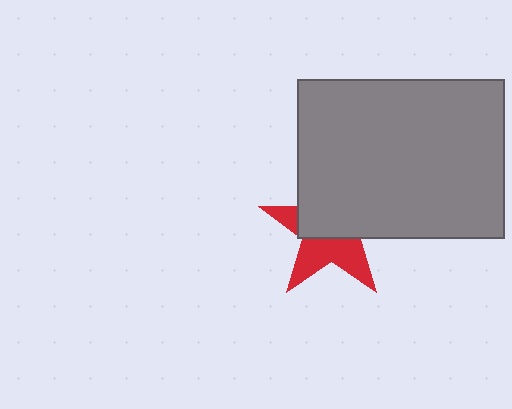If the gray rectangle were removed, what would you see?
You would see the complete red star.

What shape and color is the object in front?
The object in front is a gray rectangle.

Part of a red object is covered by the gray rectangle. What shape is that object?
It is a star.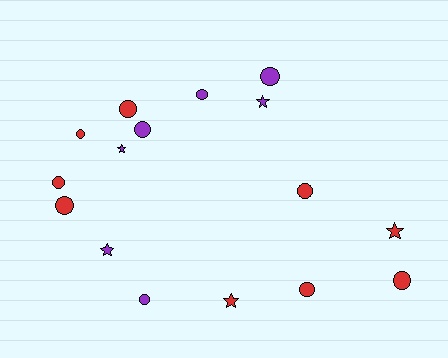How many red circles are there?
There are 7 red circles.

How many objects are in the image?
There are 16 objects.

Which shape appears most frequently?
Circle, with 11 objects.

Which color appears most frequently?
Red, with 9 objects.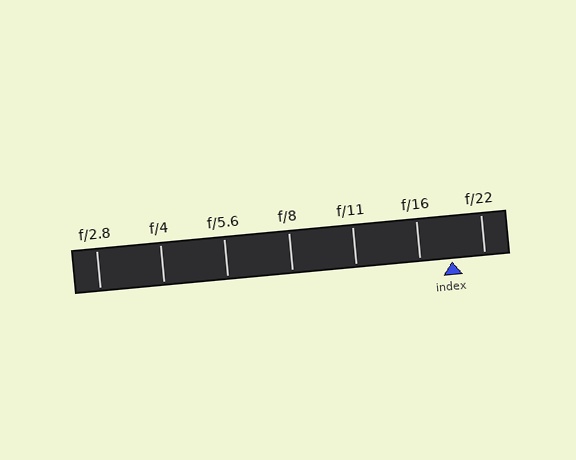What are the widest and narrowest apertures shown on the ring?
The widest aperture shown is f/2.8 and the narrowest is f/22.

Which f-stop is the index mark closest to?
The index mark is closest to f/16.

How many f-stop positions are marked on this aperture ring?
There are 7 f-stop positions marked.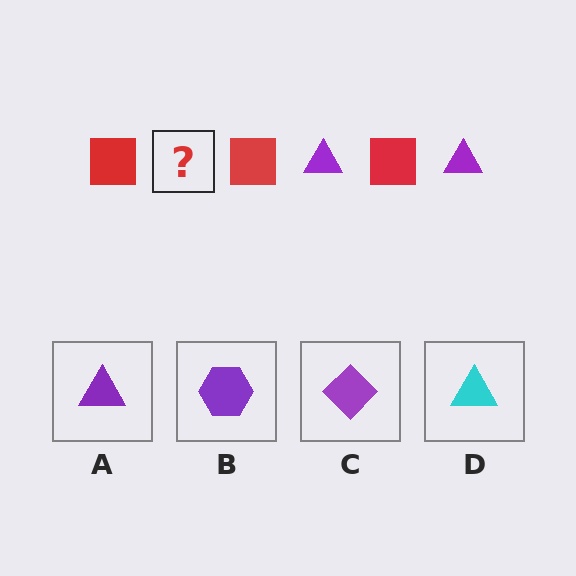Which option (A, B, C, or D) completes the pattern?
A.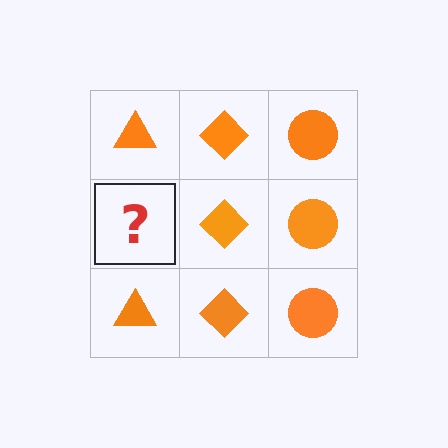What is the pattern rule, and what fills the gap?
The rule is that each column has a consistent shape. The gap should be filled with an orange triangle.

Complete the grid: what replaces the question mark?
The question mark should be replaced with an orange triangle.